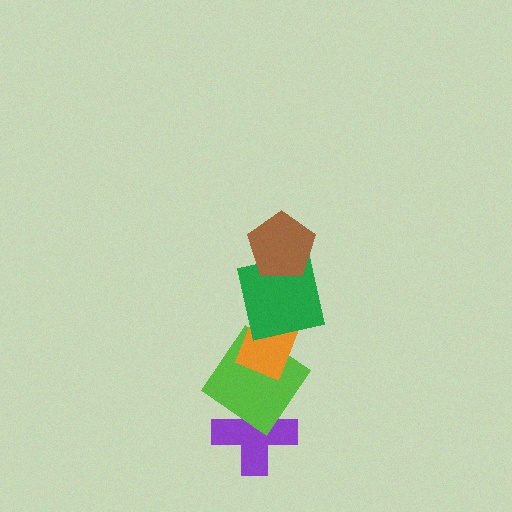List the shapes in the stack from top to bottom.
From top to bottom: the brown pentagon, the green square, the orange rectangle, the lime diamond, the purple cross.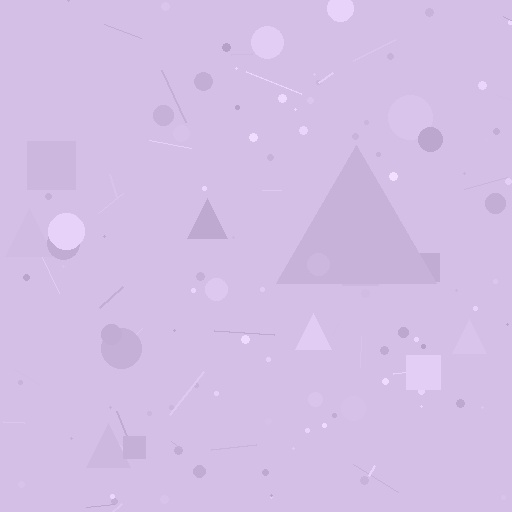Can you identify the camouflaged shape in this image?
The camouflaged shape is a triangle.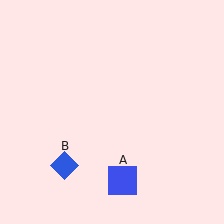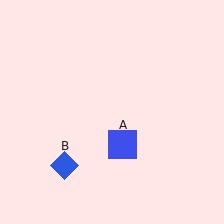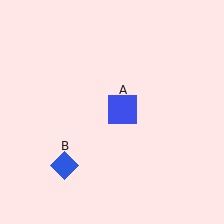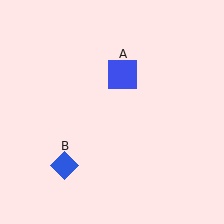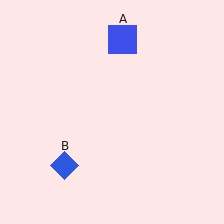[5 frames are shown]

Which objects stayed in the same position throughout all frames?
Blue diamond (object B) remained stationary.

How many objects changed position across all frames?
1 object changed position: blue square (object A).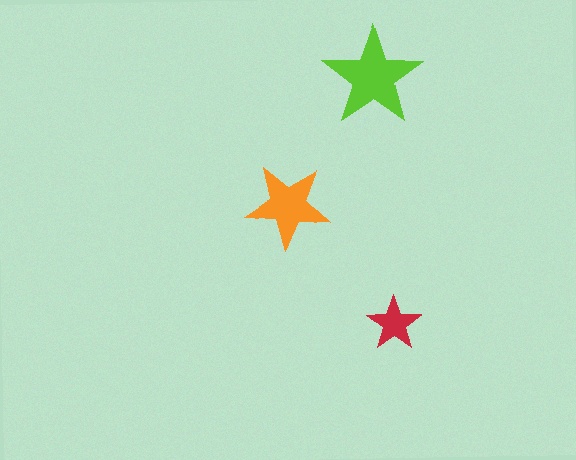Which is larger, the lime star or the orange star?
The lime one.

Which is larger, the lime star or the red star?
The lime one.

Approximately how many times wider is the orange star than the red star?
About 1.5 times wider.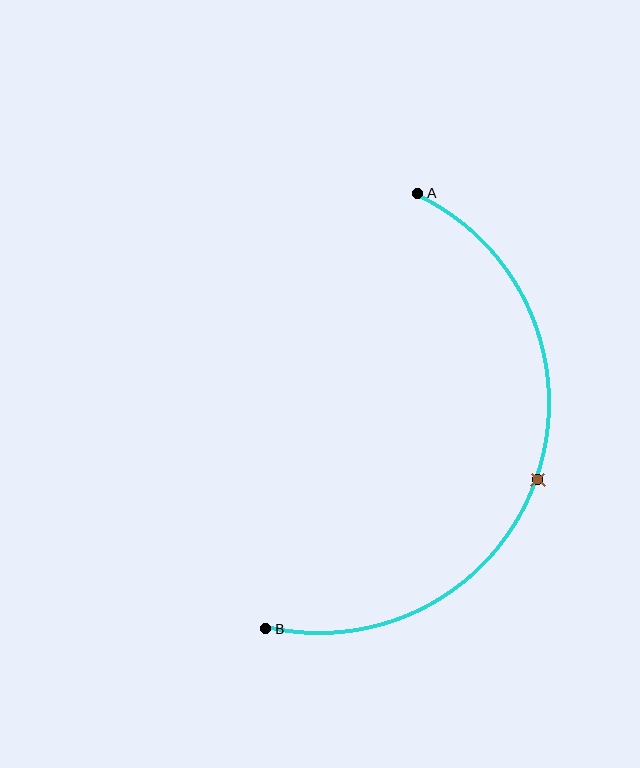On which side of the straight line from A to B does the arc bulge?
The arc bulges to the right of the straight line connecting A and B.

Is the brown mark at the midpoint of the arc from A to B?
Yes. The brown mark lies on the arc at equal arc-length from both A and B — it is the arc midpoint.